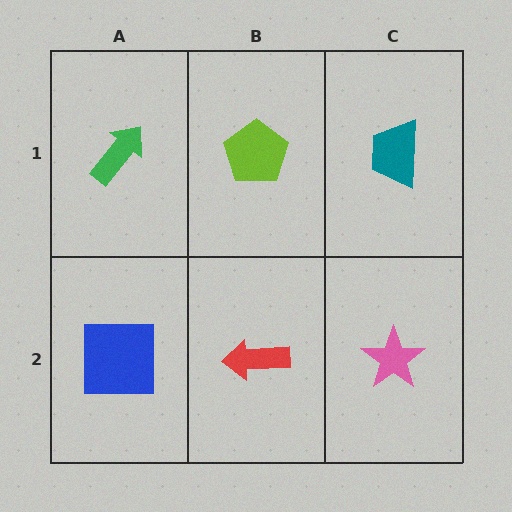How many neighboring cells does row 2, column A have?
2.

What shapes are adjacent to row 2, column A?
A green arrow (row 1, column A), a red arrow (row 2, column B).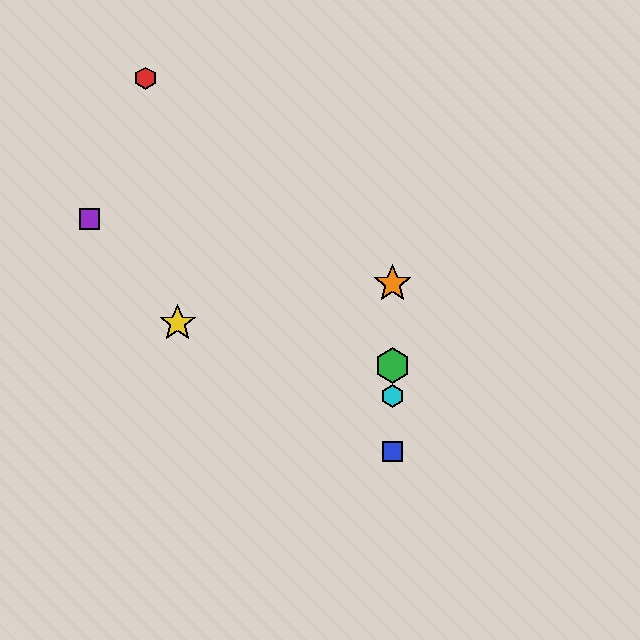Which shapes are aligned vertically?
The blue square, the green hexagon, the orange star, the cyan hexagon are aligned vertically.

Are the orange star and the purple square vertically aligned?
No, the orange star is at x≈392 and the purple square is at x≈89.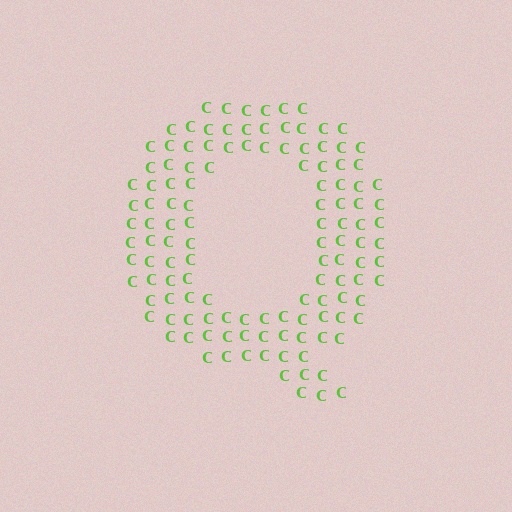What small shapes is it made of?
It is made of small letter C's.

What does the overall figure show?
The overall figure shows the letter Q.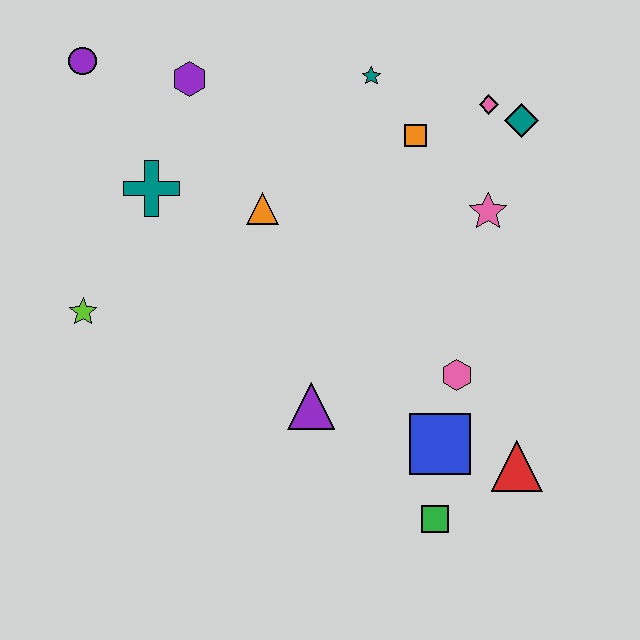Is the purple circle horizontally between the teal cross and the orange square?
No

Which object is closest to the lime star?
The teal cross is closest to the lime star.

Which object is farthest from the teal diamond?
The lime star is farthest from the teal diamond.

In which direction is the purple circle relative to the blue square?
The purple circle is above the blue square.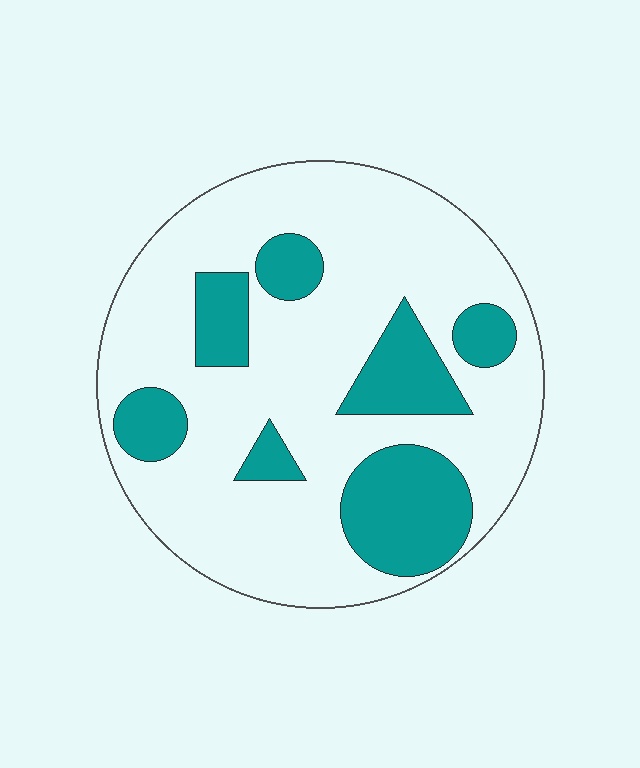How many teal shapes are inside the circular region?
7.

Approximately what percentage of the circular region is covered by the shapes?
Approximately 25%.